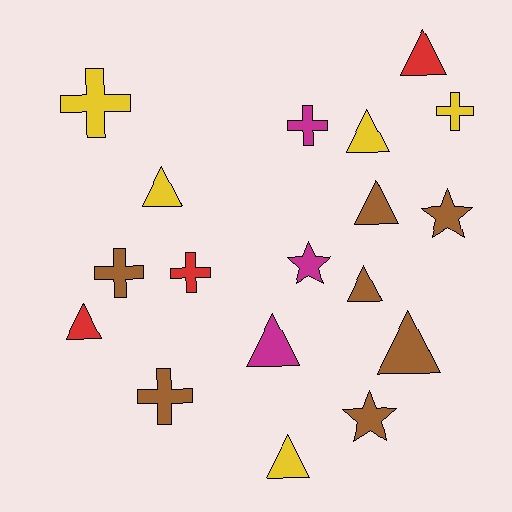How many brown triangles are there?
There are 3 brown triangles.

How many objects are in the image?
There are 18 objects.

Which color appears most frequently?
Brown, with 7 objects.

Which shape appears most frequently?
Triangle, with 9 objects.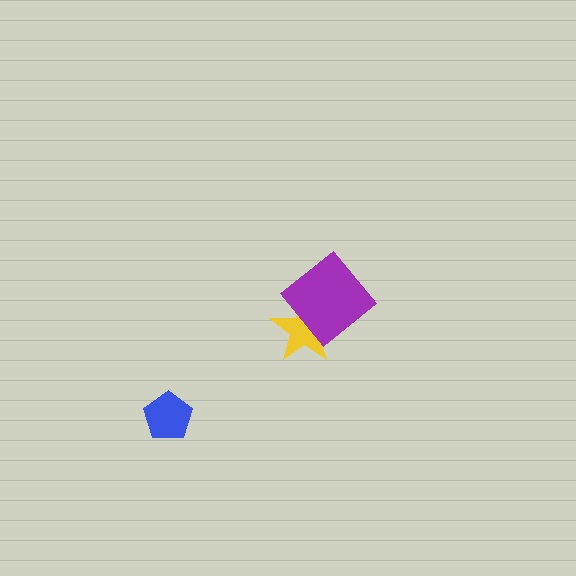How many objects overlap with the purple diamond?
1 object overlaps with the purple diamond.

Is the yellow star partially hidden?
Yes, it is partially covered by another shape.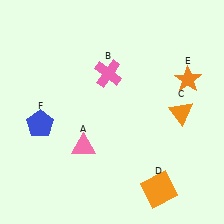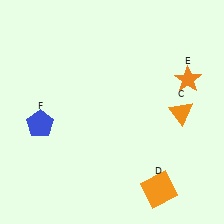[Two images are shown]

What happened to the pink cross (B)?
The pink cross (B) was removed in Image 2. It was in the top-left area of Image 1.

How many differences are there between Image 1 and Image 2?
There are 2 differences between the two images.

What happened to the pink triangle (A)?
The pink triangle (A) was removed in Image 2. It was in the bottom-left area of Image 1.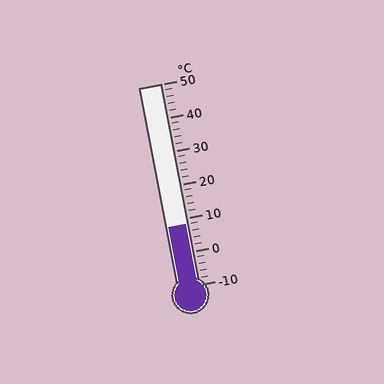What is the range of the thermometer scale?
The thermometer scale ranges from -10°C to 50°C.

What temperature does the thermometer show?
The thermometer shows approximately 8°C.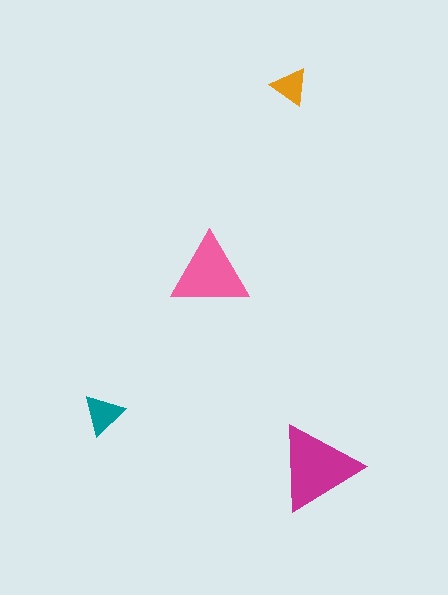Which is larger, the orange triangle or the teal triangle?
The teal one.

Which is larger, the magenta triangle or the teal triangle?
The magenta one.